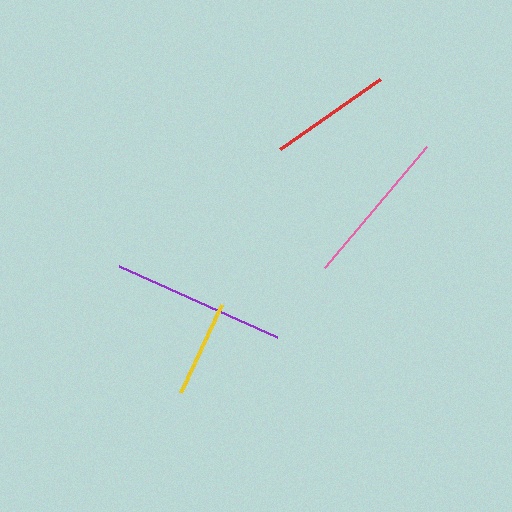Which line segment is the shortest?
The yellow line is the shortest at approximately 97 pixels.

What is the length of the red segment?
The red segment is approximately 122 pixels long.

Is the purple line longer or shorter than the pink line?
The purple line is longer than the pink line.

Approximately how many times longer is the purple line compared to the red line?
The purple line is approximately 1.4 times the length of the red line.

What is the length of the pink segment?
The pink segment is approximately 158 pixels long.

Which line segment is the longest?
The purple line is the longest at approximately 173 pixels.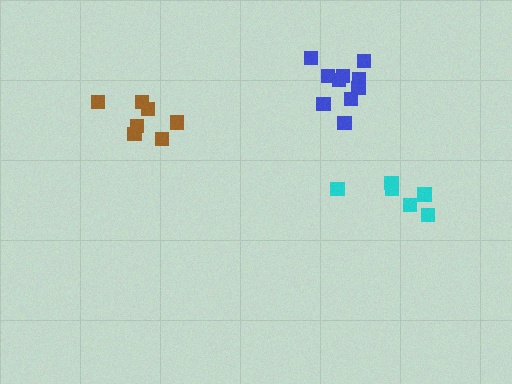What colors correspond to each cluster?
The clusters are colored: blue, brown, cyan.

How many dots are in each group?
Group 1: 10 dots, Group 2: 7 dots, Group 3: 6 dots (23 total).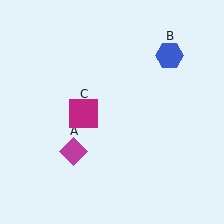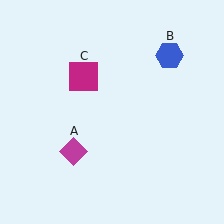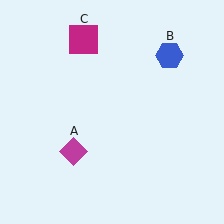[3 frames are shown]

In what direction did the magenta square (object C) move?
The magenta square (object C) moved up.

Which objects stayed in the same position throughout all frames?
Magenta diamond (object A) and blue hexagon (object B) remained stationary.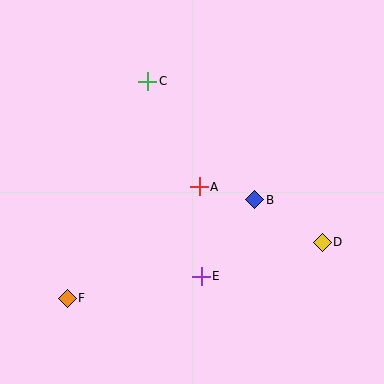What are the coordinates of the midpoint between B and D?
The midpoint between B and D is at (289, 221).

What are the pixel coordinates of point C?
Point C is at (148, 81).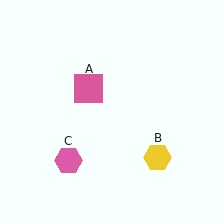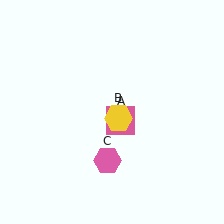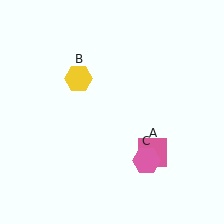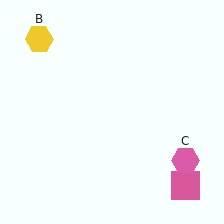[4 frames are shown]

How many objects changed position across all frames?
3 objects changed position: pink square (object A), yellow hexagon (object B), pink hexagon (object C).